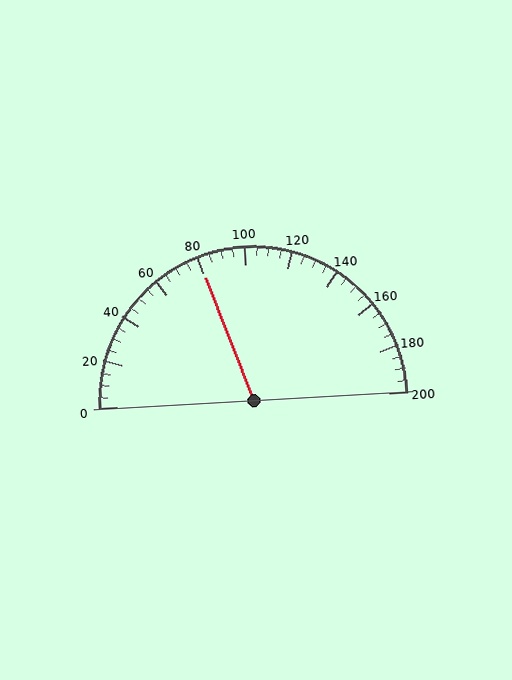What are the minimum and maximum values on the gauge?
The gauge ranges from 0 to 200.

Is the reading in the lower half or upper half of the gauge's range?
The reading is in the lower half of the range (0 to 200).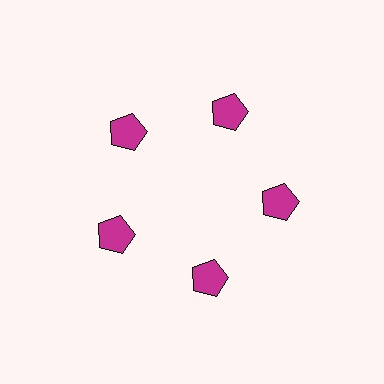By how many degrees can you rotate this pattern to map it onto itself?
The pattern maps onto itself every 72 degrees of rotation.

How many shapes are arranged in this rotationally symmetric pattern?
There are 5 shapes, arranged in 5 groups of 1.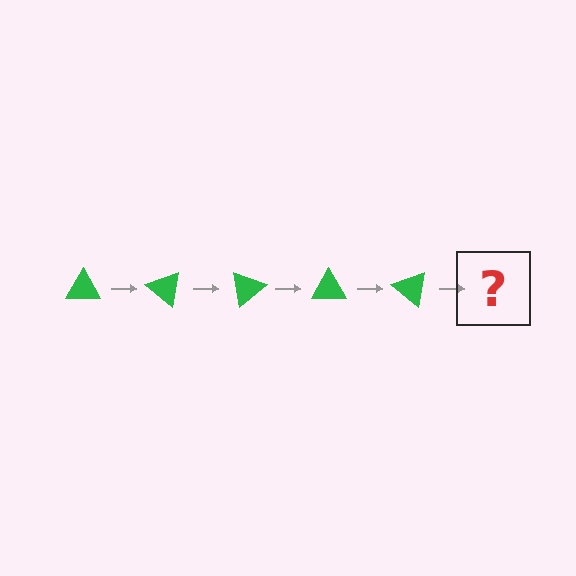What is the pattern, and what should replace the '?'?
The pattern is that the triangle rotates 40 degrees each step. The '?' should be a green triangle rotated 200 degrees.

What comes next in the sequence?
The next element should be a green triangle rotated 200 degrees.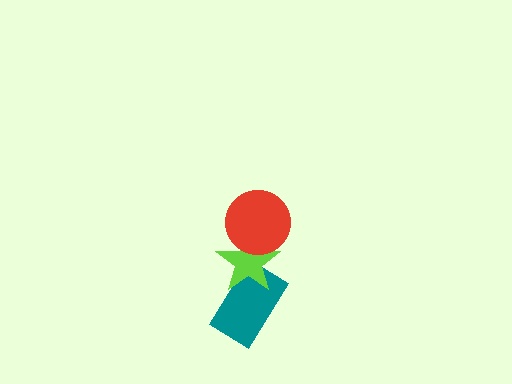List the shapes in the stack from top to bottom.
From top to bottom: the red circle, the lime star, the teal rectangle.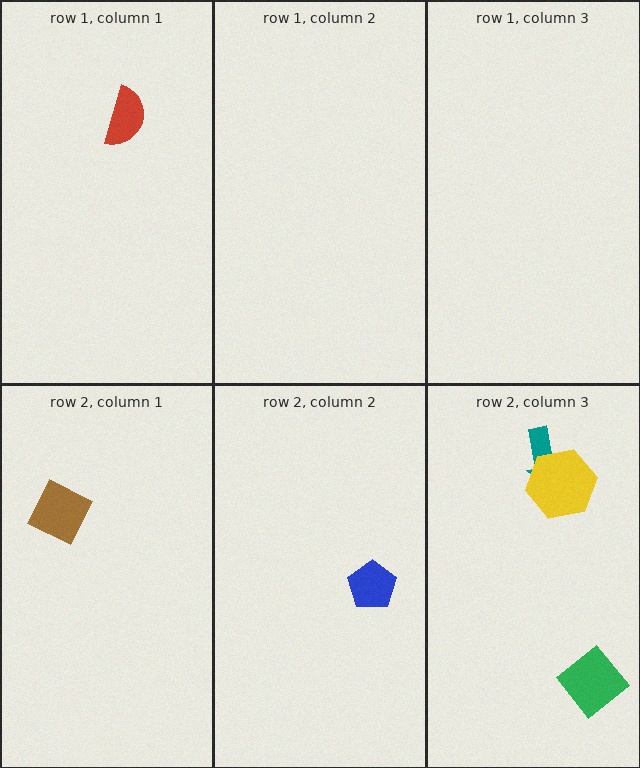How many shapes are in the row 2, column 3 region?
3.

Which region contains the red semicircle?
The row 1, column 1 region.